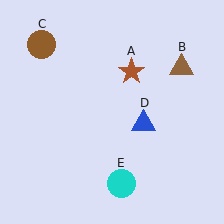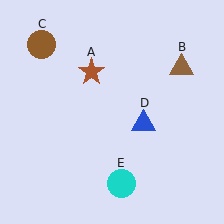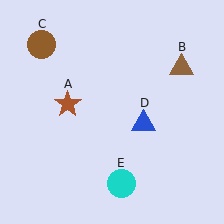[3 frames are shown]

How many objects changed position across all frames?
1 object changed position: brown star (object A).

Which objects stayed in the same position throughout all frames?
Brown triangle (object B) and brown circle (object C) and blue triangle (object D) and cyan circle (object E) remained stationary.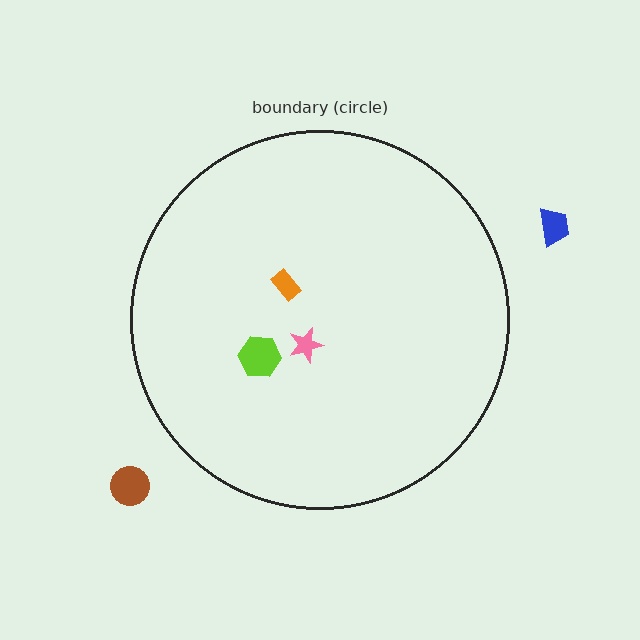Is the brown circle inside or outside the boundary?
Outside.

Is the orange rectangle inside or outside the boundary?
Inside.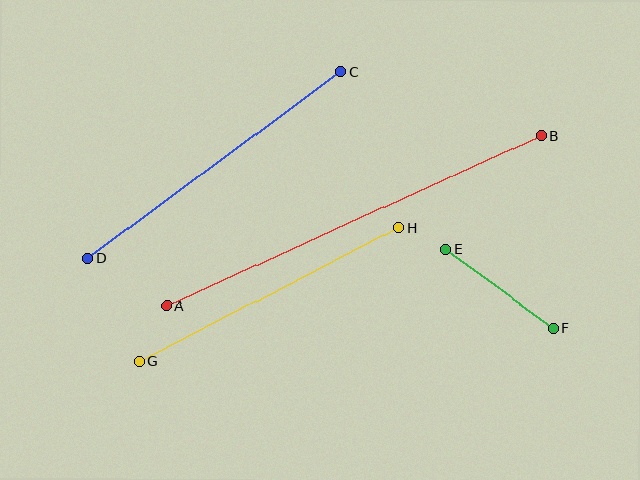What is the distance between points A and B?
The distance is approximately 411 pixels.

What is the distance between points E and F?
The distance is approximately 134 pixels.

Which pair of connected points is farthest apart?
Points A and B are farthest apart.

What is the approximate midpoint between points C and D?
The midpoint is at approximately (214, 165) pixels.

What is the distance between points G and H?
The distance is approximately 292 pixels.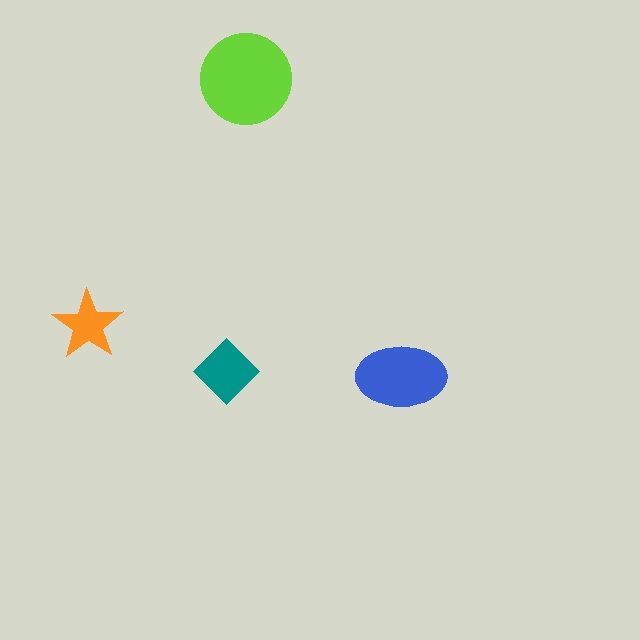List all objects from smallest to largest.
The orange star, the teal diamond, the blue ellipse, the lime circle.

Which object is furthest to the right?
The blue ellipse is rightmost.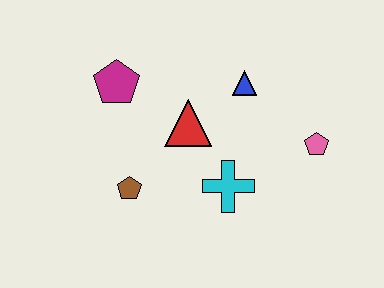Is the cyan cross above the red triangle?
No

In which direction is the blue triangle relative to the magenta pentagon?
The blue triangle is to the right of the magenta pentagon.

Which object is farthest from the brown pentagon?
The pink pentagon is farthest from the brown pentagon.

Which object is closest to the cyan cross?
The red triangle is closest to the cyan cross.